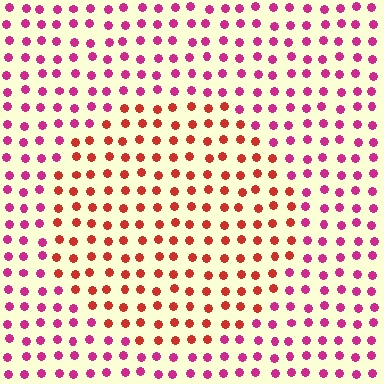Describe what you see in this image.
The image is filled with small magenta elements in a uniform arrangement. A circle-shaped region is visible where the elements are tinted to a slightly different hue, forming a subtle color boundary.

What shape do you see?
I see a circle.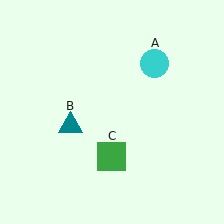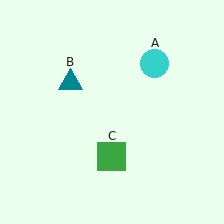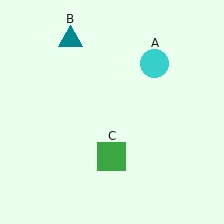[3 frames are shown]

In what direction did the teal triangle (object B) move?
The teal triangle (object B) moved up.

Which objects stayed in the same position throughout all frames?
Cyan circle (object A) and green square (object C) remained stationary.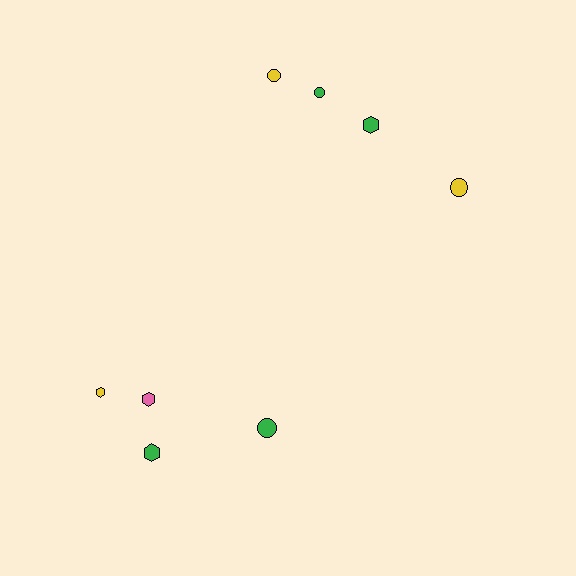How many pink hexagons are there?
There is 1 pink hexagon.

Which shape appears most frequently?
Circle, with 4 objects.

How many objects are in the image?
There are 8 objects.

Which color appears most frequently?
Green, with 4 objects.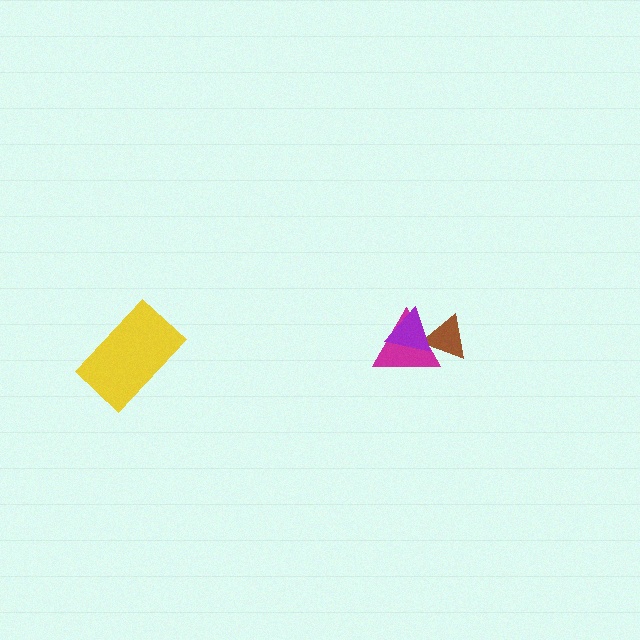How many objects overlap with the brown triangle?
2 objects overlap with the brown triangle.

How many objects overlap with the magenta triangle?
2 objects overlap with the magenta triangle.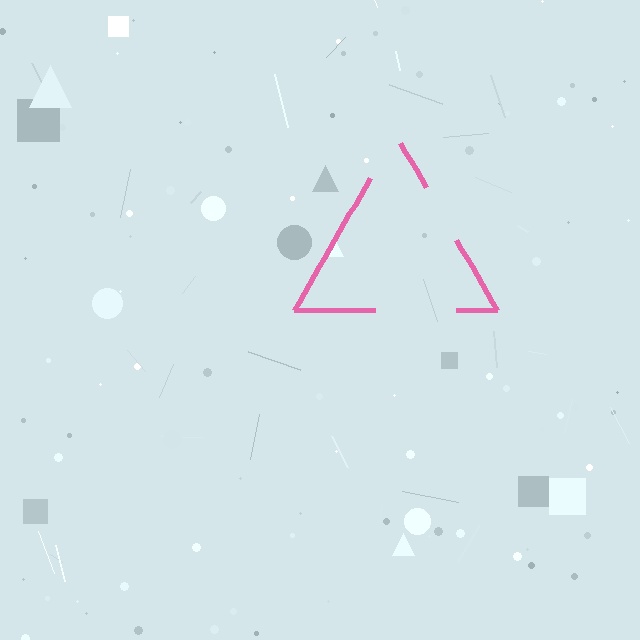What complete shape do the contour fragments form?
The contour fragments form a triangle.